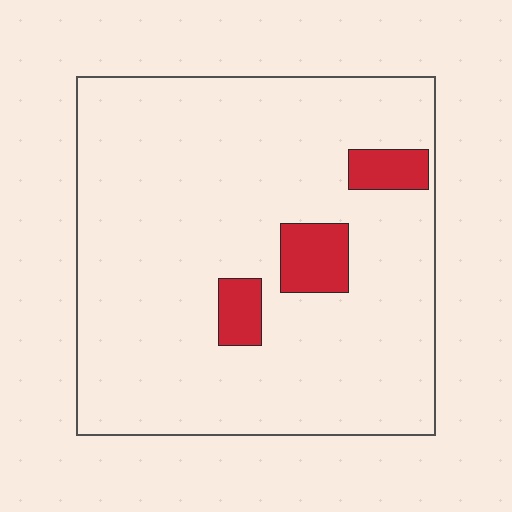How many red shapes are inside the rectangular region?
3.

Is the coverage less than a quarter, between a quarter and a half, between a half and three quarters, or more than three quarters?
Less than a quarter.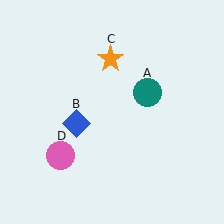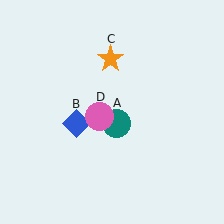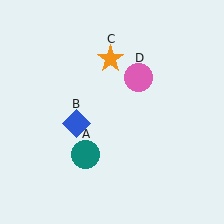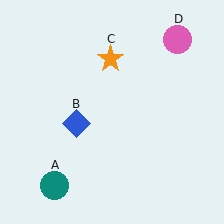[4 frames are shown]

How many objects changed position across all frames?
2 objects changed position: teal circle (object A), pink circle (object D).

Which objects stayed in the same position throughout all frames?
Blue diamond (object B) and orange star (object C) remained stationary.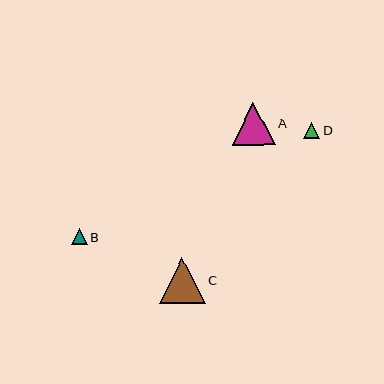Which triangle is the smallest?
Triangle D is the smallest with a size of approximately 16 pixels.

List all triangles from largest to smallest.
From largest to smallest: C, A, B, D.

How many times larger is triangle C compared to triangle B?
Triangle C is approximately 2.9 times the size of triangle B.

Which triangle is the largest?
Triangle C is the largest with a size of approximately 46 pixels.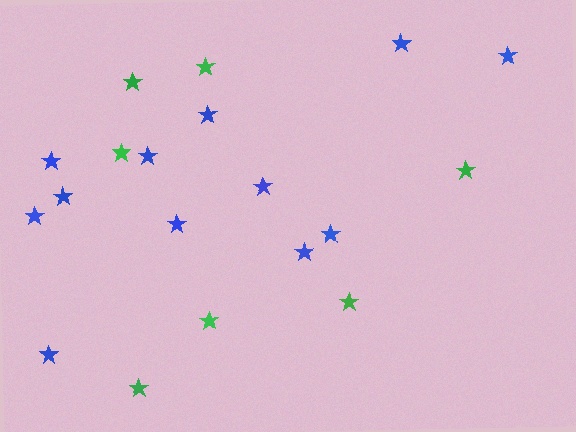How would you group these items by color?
There are 2 groups: one group of green stars (7) and one group of blue stars (12).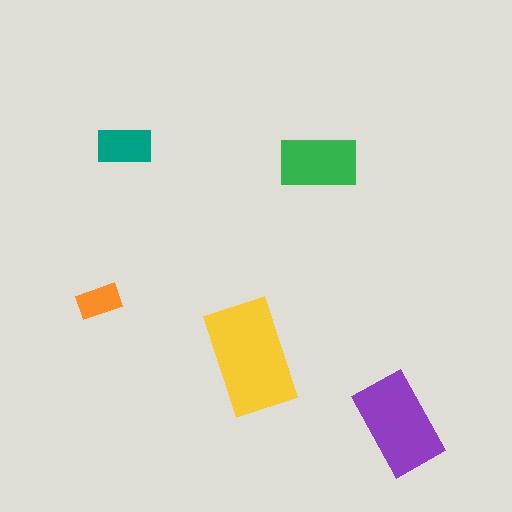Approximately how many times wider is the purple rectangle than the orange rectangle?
About 2.5 times wider.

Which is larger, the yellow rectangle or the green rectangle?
The yellow one.